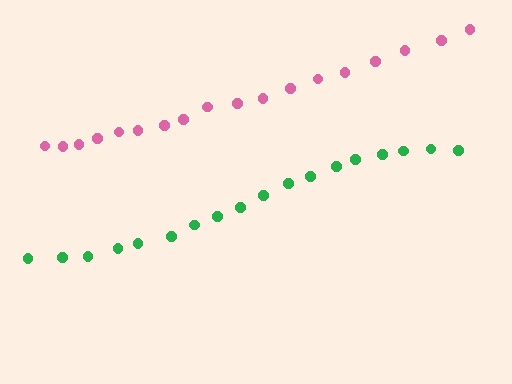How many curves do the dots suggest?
There are 2 distinct paths.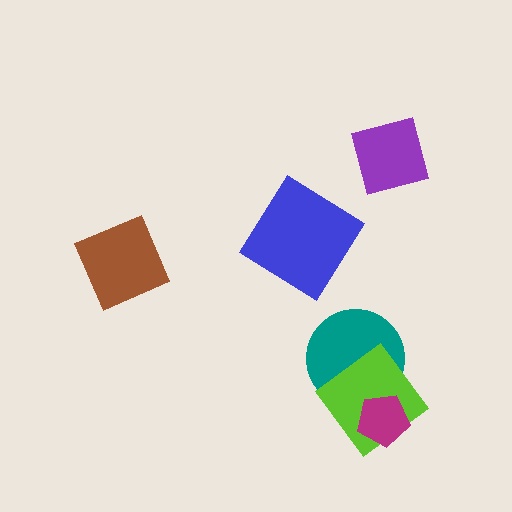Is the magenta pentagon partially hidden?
No, no other shape covers it.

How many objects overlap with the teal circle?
2 objects overlap with the teal circle.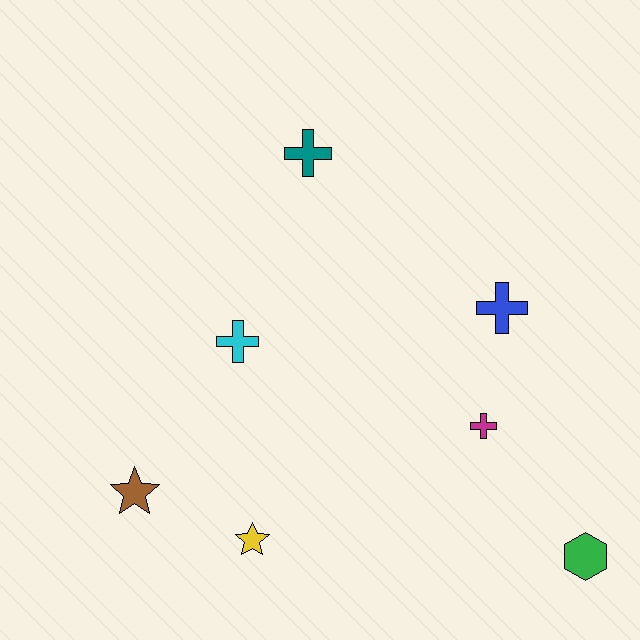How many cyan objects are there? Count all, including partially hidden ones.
There is 1 cyan object.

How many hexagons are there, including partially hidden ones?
There is 1 hexagon.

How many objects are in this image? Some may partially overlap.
There are 7 objects.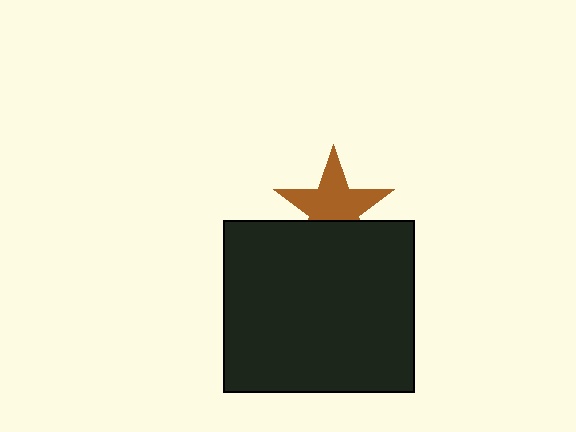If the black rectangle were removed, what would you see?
You would see the complete brown star.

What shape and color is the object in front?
The object in front is a black rectangle.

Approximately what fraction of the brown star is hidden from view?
Roughly 34% of the brown star is hidden behind the black rectangle.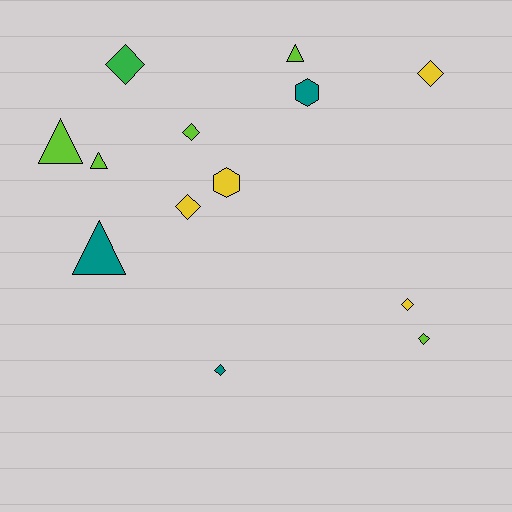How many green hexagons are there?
There are no green hexagons.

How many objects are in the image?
There are 13 objects.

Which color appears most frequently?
Lime, with 5 objects.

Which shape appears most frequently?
Diamond, with 7 objects.